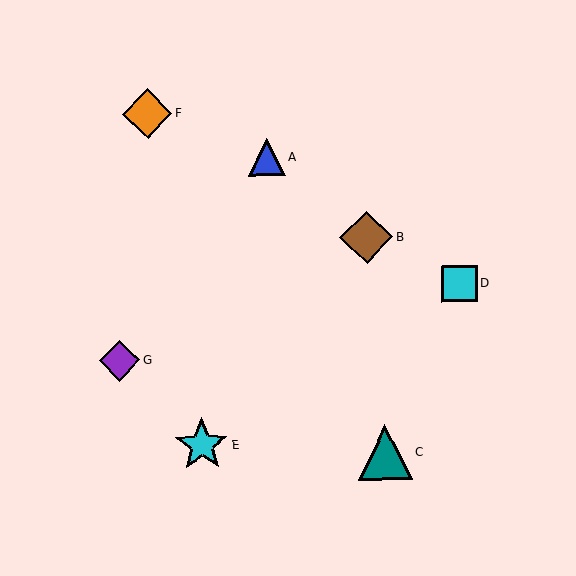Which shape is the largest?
The teal triangle (labeled C) is the largest.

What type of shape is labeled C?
Shape C is a teal triangle.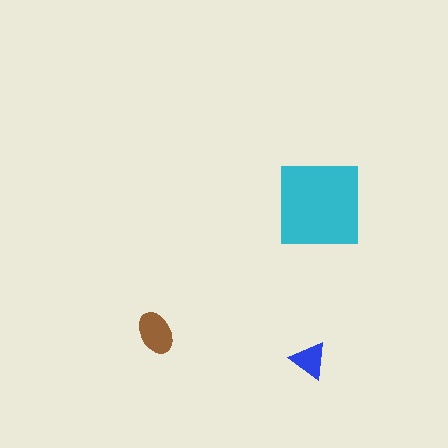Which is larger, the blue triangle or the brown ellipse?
The brown ellipse.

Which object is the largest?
The cyan square.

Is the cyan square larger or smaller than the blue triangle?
Larger.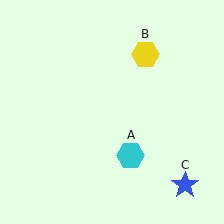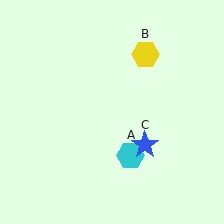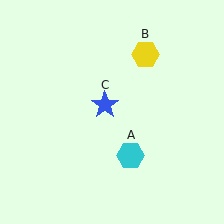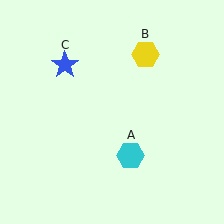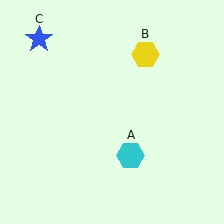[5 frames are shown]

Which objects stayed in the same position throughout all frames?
Cyan hexagon (object A) and yellow hexagon (object B) remained stationary.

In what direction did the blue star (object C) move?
The blue star (object C) moved up and to the left.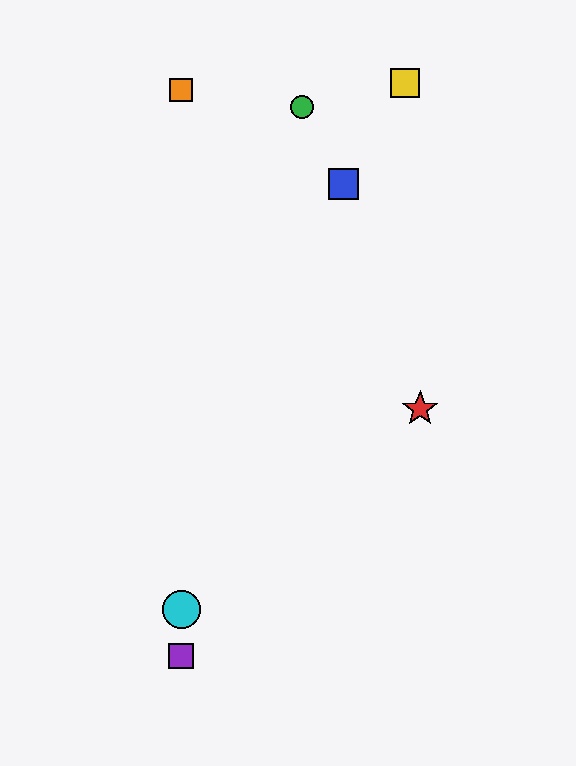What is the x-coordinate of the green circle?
The green circle is at x≈302.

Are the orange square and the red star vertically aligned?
No, the orange square is at x≈181 and the red star is at x≈420.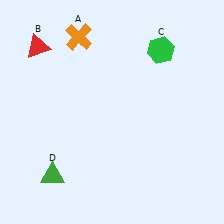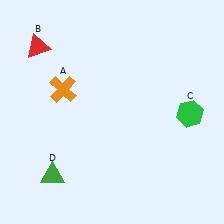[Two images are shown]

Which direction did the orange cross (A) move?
The orange cross (A) moved down.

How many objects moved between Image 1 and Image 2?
2 objects moved between the two images.